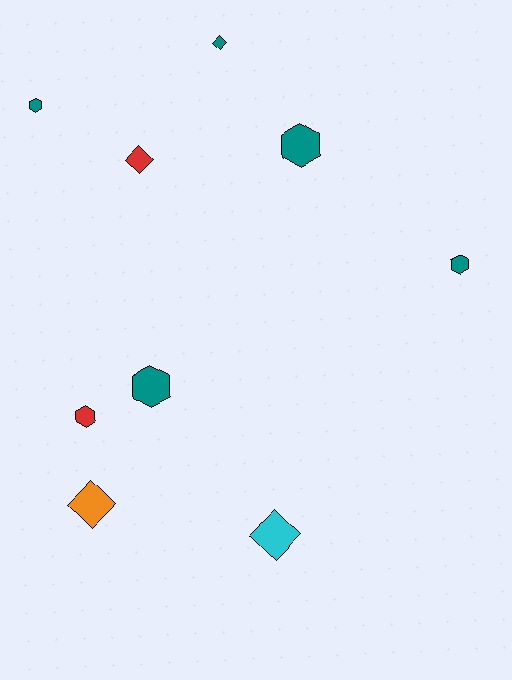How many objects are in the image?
There are 9 objects.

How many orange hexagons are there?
There are no orange hexagons.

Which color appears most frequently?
Teal, with 5 objects.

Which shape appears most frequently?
Hexagon, with 5 objects.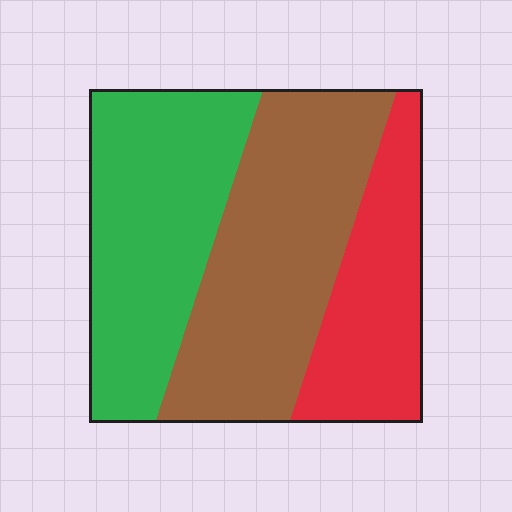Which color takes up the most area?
Brown, at roughly 40%.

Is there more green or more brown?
Brown.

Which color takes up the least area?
Red, at roughly 25%.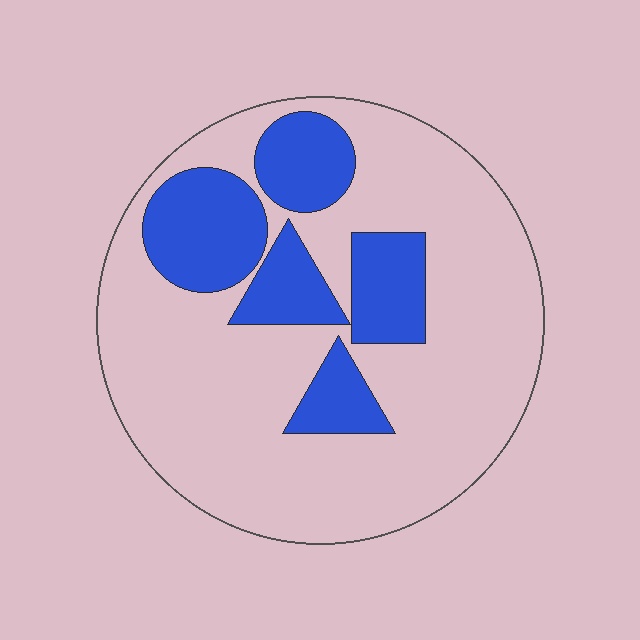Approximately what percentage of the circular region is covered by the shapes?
Approximately 25%.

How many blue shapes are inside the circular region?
5.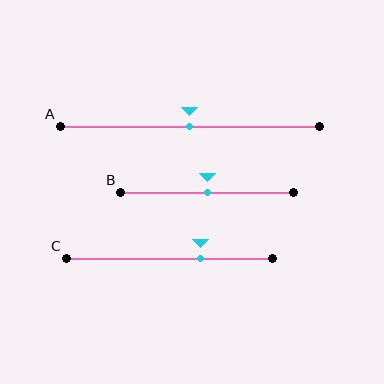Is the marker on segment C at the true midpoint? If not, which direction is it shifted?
No, the marker on segment C is shifted to the right by about 15% of the segment length.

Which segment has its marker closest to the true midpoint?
Segment A has its marker closest to the true midpoint.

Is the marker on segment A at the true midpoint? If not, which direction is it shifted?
Yes, the marker on segment A is at the true midpoint.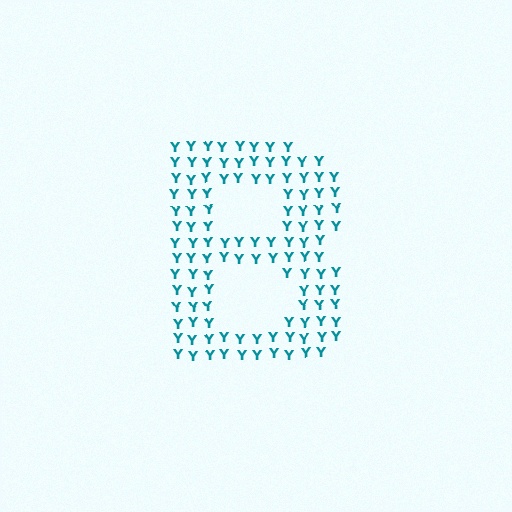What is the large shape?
The large shape is the letter B.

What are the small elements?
The small elements are letter Y's.